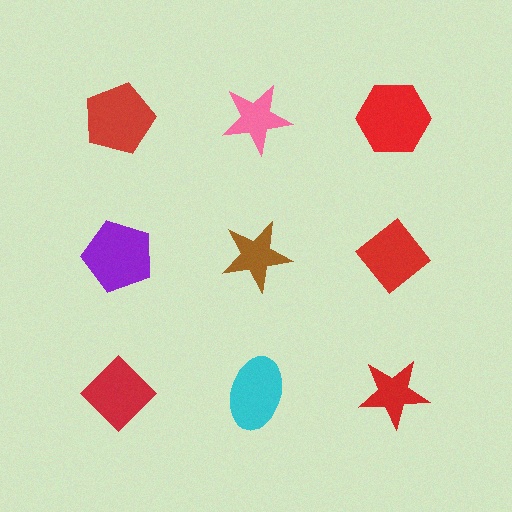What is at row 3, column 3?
A red star.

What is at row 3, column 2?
A cyan ellipse.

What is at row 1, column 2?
A pink star.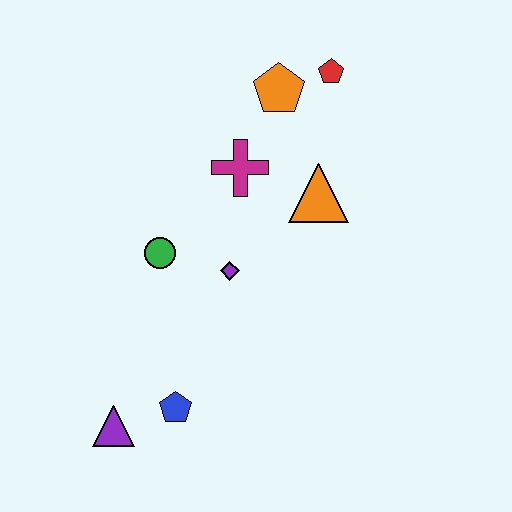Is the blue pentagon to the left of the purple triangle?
No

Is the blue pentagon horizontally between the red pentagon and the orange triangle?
No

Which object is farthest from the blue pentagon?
The red pentagon is farthest from the blue pentagon.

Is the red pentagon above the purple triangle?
Yes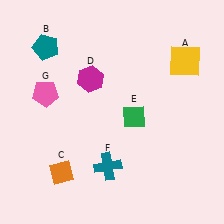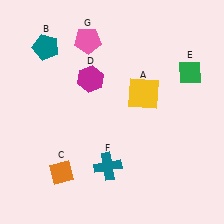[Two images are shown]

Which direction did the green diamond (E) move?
The green diamond (E) moved right.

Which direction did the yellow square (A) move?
The yellow square (A) moved left.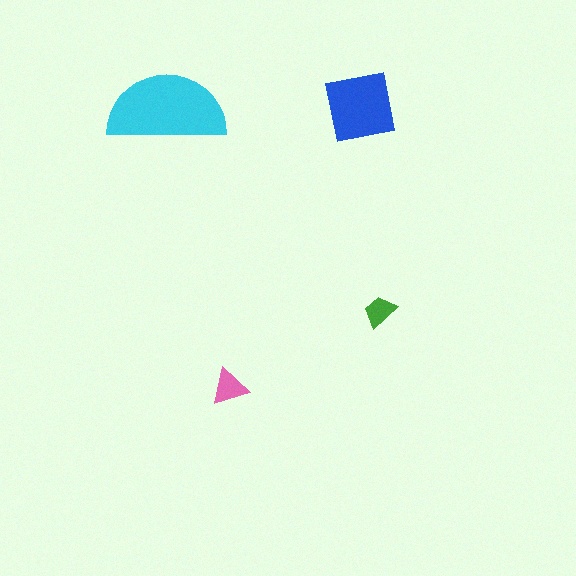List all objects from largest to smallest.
The cyan semicircle, the blue square, the pink triangle, the green trapezoid.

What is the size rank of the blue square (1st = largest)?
2nd.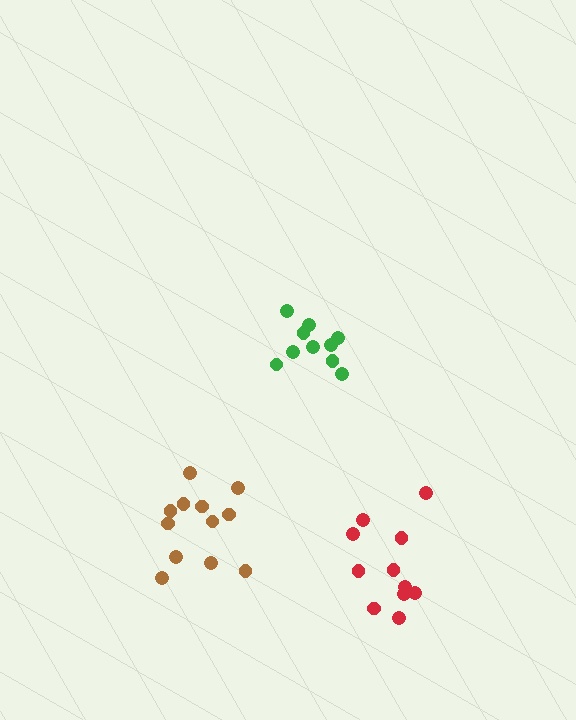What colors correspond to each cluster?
The clusters are colored: brown, green, red.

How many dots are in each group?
Group 1: 12 dots, Group 2: 10 dots, Group 3: 11 dots (33 total).